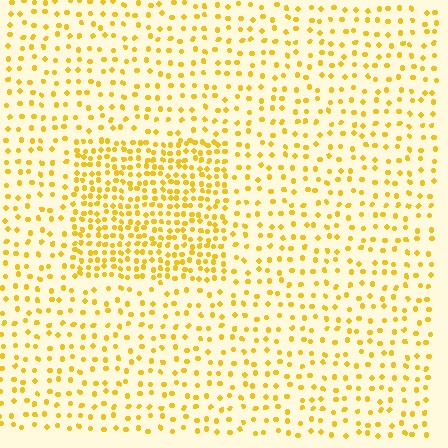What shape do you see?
I see a rectangle.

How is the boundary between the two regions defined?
The boundary is defined by a change in element density (approximately 2.1x ratio). All elements are the same color, size, and shape.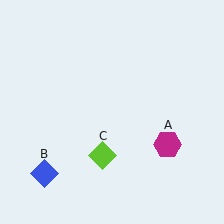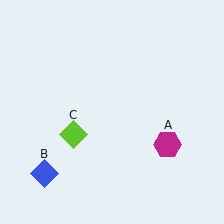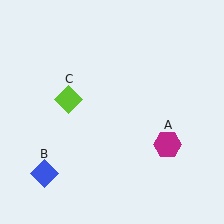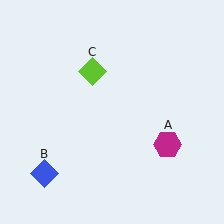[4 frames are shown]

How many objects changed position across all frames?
1 object changed position: lime diamond (object C).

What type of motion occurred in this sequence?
The lime diamond (object C) rotated clockwise around the center of the scene.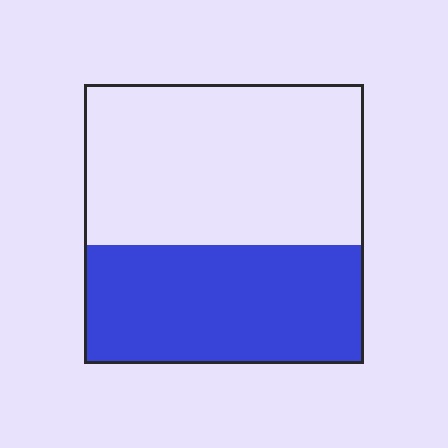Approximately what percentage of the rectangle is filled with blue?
Approximately 40%.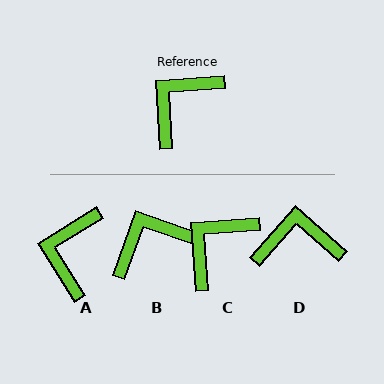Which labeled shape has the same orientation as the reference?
C.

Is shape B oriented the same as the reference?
No, it is off by about 24 degrees.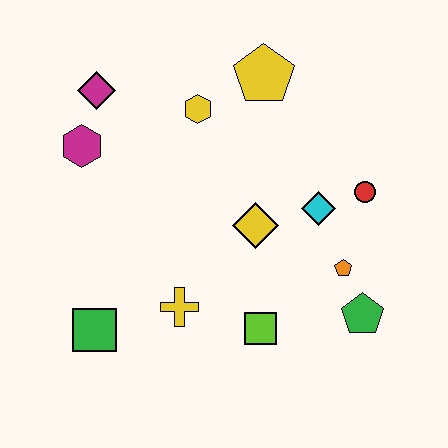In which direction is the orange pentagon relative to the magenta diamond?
The orange pentagon is to the right of the magenta diamond.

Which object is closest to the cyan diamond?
The red circle is closest to the cyan diamond.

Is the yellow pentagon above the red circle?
Yes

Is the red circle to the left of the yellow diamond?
No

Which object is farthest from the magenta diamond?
The green pentagon is farthest from the magenta diamond.